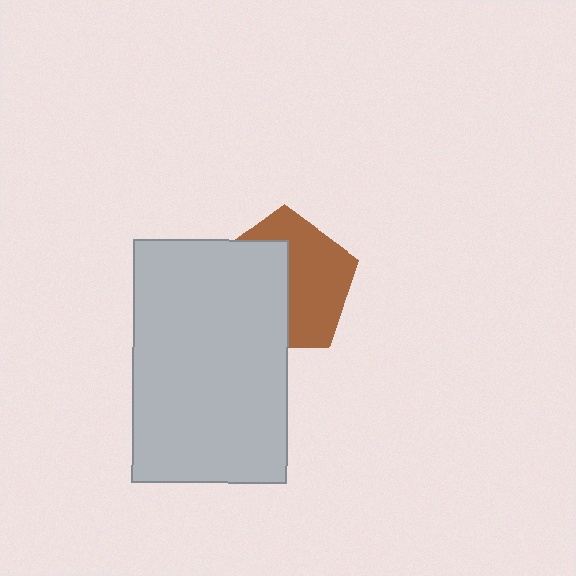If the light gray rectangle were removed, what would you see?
You would see the complete brown pentagon.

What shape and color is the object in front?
The object in front is a light gray rectangle.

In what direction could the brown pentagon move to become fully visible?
The brown pentagon could move right. That would shift it out from behind the light gray rectangle entirely.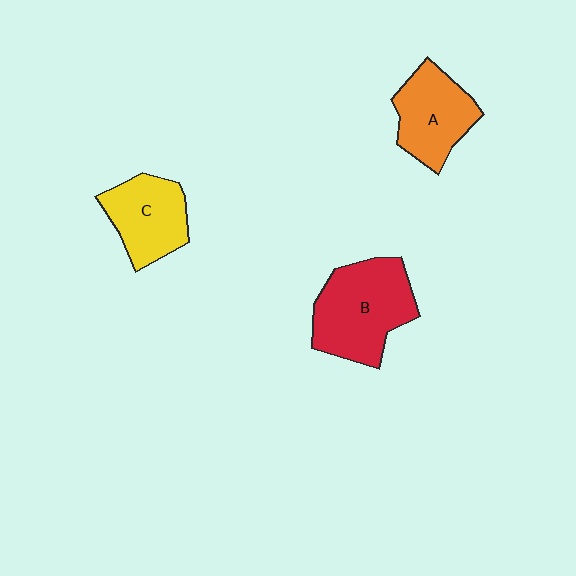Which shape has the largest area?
Shape B (red).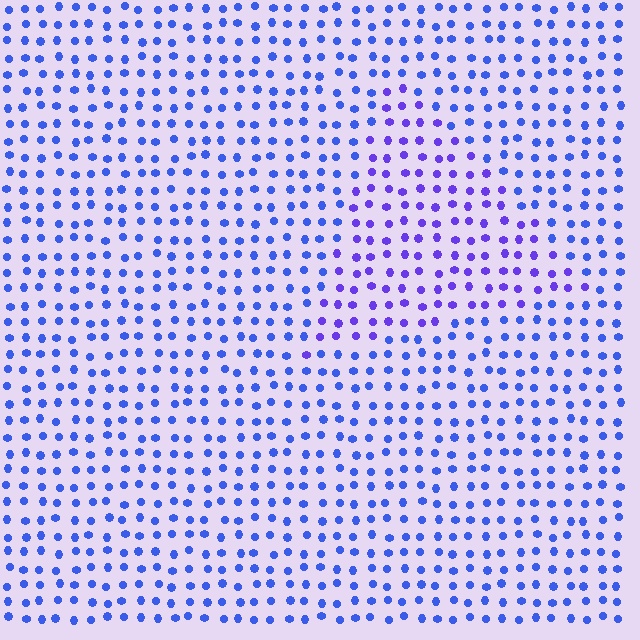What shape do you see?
I see a triangle.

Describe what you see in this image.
The image is filled with small blue elements in a uniform arrangement. A triangle-shaped region is visible where the elements are tinted to a slightly different hue, forming a subtle color boundary.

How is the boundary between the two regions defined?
The boundary is defined purely by a slight shift in hue (about 28 degrees). Spacing, size, and orientation are identical on both sides.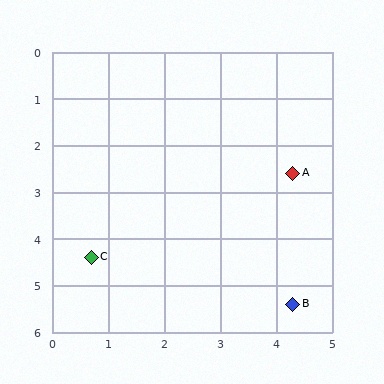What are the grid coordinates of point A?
Point A is at approximately (4.3, 2.6).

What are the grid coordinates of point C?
Point C is at approximately (0.7, 4.4).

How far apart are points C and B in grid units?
Points C and B are about 3.7 grid units apart.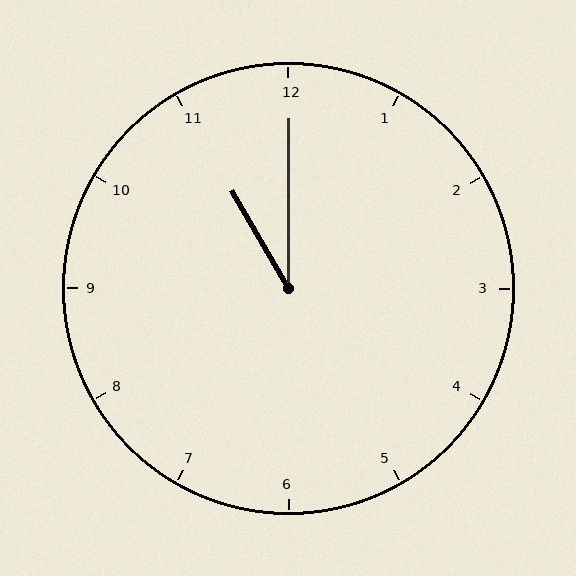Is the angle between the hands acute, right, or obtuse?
It is acute.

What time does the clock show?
11:00.